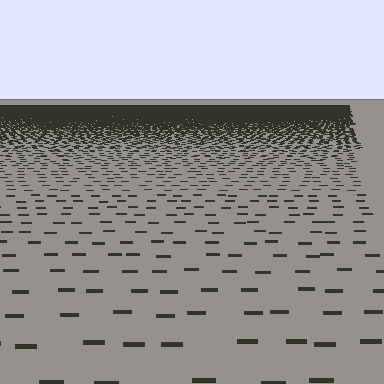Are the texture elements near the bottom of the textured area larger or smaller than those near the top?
Larger. Near the bottom, elements are closer to the viewer and appear at a bigger on-screen size.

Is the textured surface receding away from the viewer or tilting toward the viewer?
The surface is receding away from the viewer. Texture elements get smaller and denser toward the top.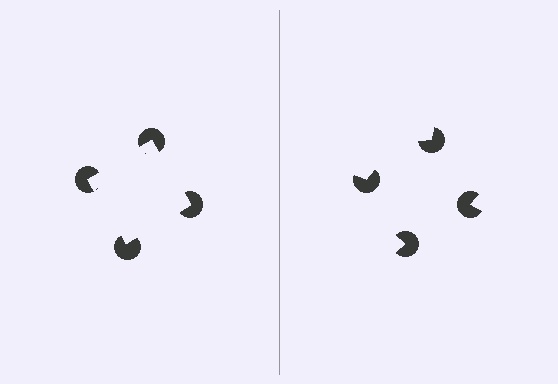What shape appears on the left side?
An illusory square.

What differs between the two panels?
The pac-man discs are positioned identically on both sides; only the wedge orientations differ. On the left they align to a square; on the right they are misaligned.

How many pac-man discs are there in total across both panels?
8 — 4 on each side.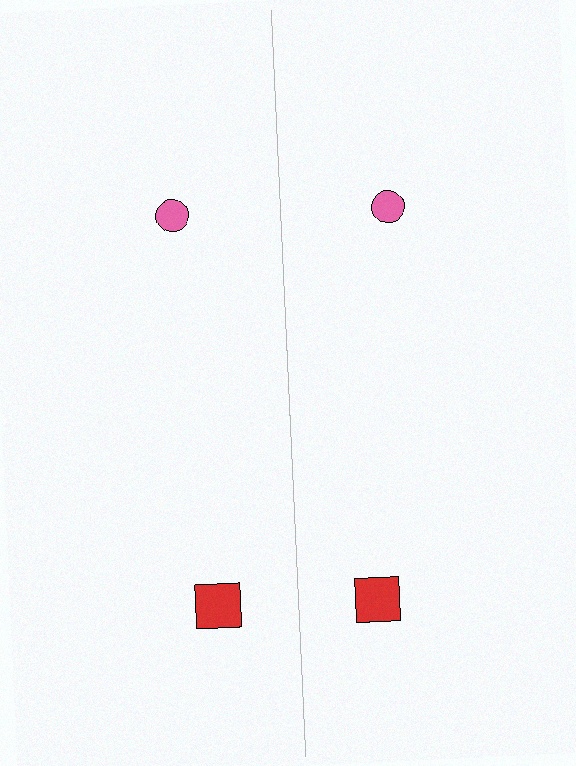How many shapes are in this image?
There are 4 shapes in this image.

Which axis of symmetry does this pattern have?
The pattern has a vertical axis of symmetry running through the center of the image.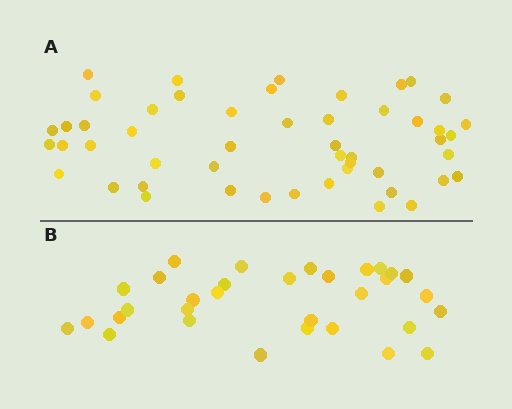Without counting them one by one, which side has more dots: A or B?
Region A (the top region) has more dots.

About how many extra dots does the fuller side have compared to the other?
Region A has approximately 20 more dots than region B.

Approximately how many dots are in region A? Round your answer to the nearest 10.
About 50 dots.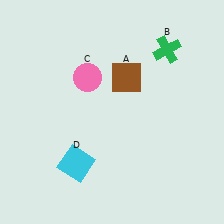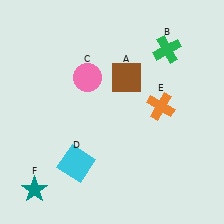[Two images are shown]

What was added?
An orange cross (E), a teal star (F) were added in Image 2.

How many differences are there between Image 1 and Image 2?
There are 2 differences between the two images.